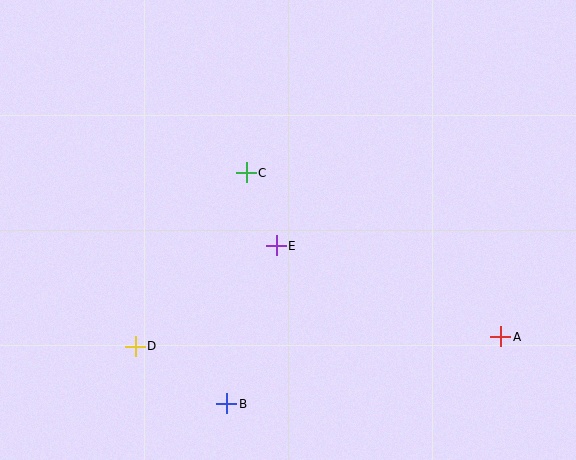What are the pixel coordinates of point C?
Point C is at (246, 173).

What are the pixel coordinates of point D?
Point D is at (135, 346).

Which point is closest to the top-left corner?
Point C is closest to the top-left corner.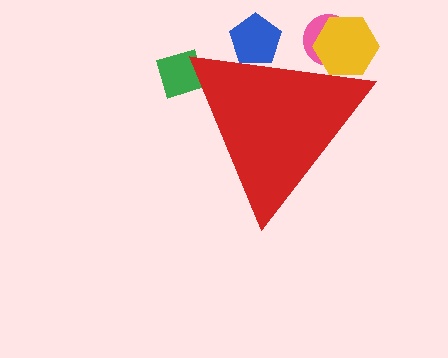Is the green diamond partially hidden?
Yes, the green diamond is partially hidden behind the red triangle.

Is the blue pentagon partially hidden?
Yes, the blue pentagon is partially hidden behind the red triangle.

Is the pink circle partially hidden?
Yes, the pink circle is partially hidden behind the red triangle.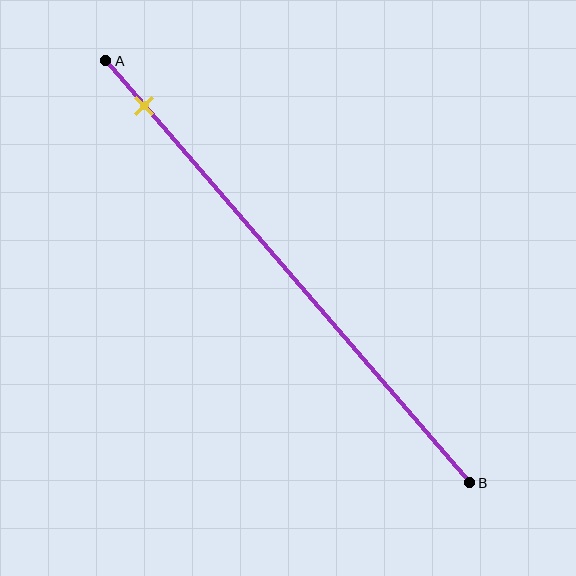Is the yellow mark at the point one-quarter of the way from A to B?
No, the mark is at about 10% from A, not at the 25% one-quarter point.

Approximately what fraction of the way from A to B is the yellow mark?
The yellow mark is approximately 10% of the way from A to B.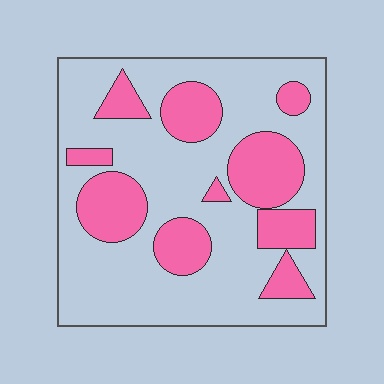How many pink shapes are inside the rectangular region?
10.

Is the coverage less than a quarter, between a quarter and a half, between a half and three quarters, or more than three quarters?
Between a quarter and a half.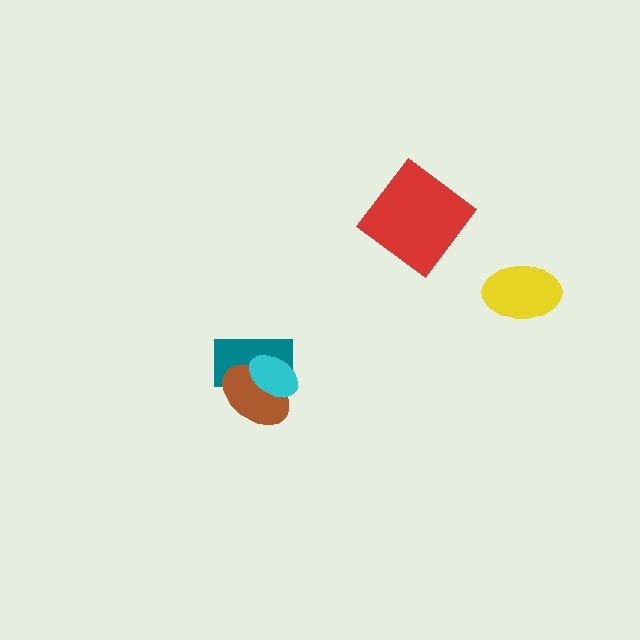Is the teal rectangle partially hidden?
Yes, it is partially covered by another shape.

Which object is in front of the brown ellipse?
The cyan ellipse is in front of the brown ellipse.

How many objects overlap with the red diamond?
0 objects overlap with the red diamond.